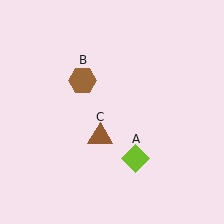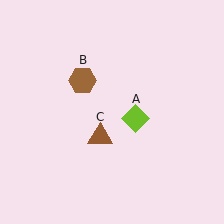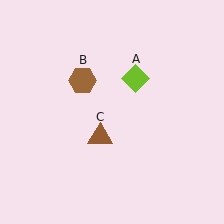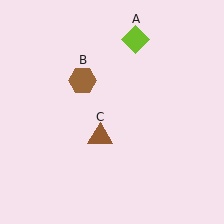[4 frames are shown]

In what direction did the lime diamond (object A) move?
The lime diamond (object A) moved up.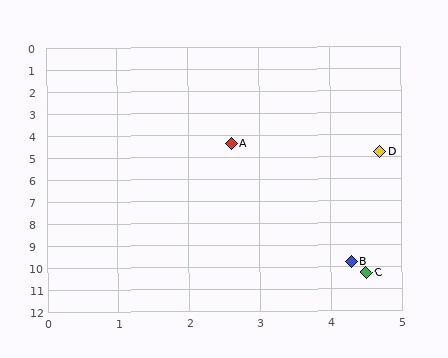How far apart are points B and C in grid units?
Points B and C are about 0.5 grid units apart.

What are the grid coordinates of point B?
Point B is at approximately (4.3, 9.8).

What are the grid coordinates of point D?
Point D is at approximately (4.7, 4.8).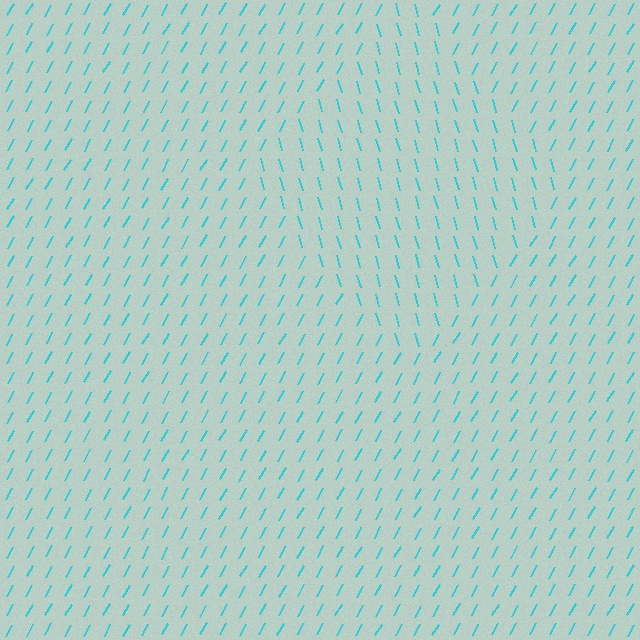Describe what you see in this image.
The image is filled with small cyan line segments. A diamond region in the image has lines oriented differently from the surrounding lines, creating a visible texture boundary.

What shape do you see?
I see a diamond.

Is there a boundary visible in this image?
Yes, there is a texture boundary formed by a change in line orientation.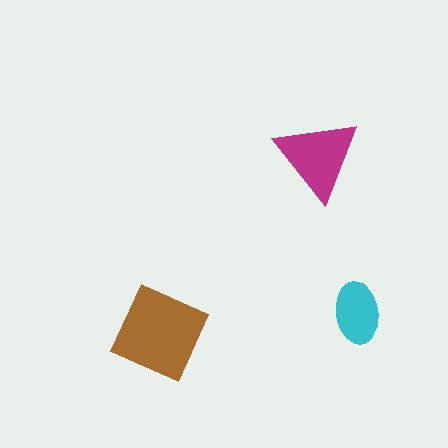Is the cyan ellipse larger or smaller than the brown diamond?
Smaller.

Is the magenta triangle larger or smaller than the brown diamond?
Smaller.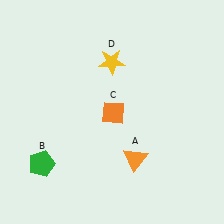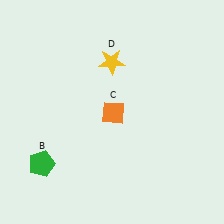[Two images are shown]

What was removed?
The orange triangle (A) was removed in Image 2.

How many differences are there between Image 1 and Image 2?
There is 1 difference between the two images.